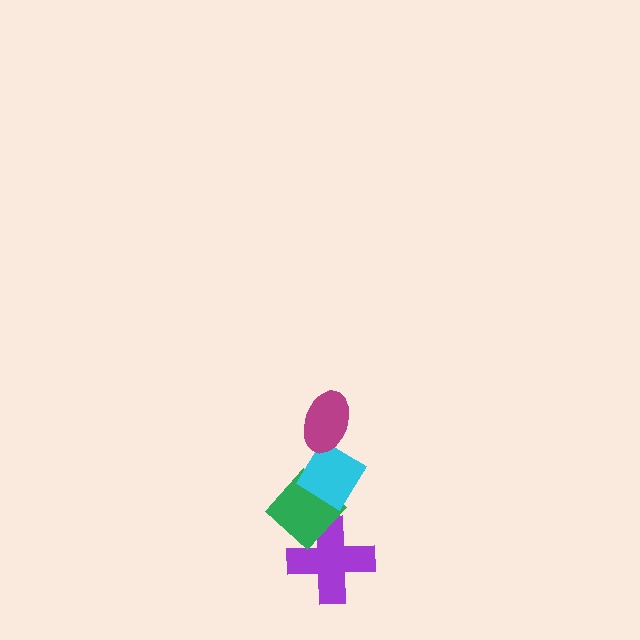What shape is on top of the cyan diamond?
The magenta ellipse is on top of the cyan diamond.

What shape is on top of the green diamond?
The cyan diamond is on top of the green diamond.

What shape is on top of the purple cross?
The green diamond is on top of the purple cross.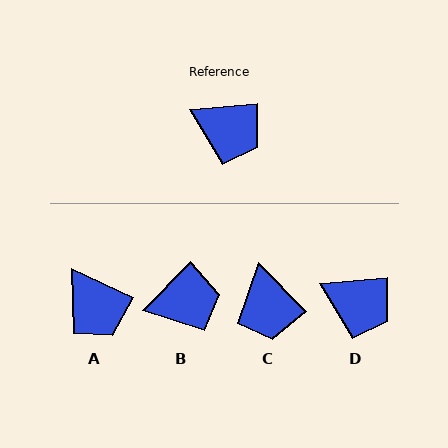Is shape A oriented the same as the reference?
No, it is off by about 29 degrees.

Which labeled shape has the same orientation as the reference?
D.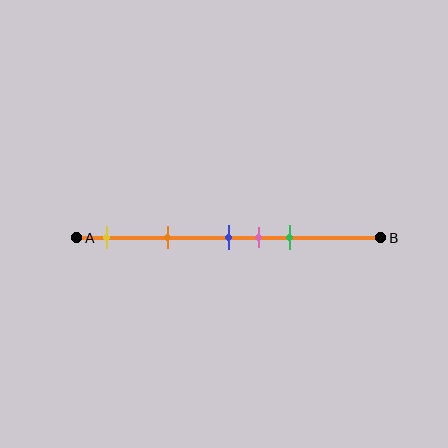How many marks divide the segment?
There are 5 marks dividing the segment.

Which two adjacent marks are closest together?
The blue and pink marks are the closest adjacent pair.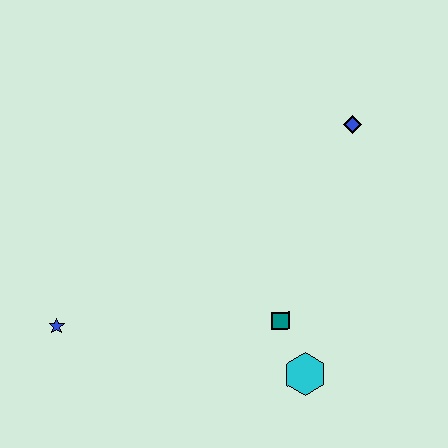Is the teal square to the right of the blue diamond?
No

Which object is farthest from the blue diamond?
The blue star is farthest from the blue diamond.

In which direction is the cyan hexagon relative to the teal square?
The cyan hexagon is below the teal square.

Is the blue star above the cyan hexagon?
Yes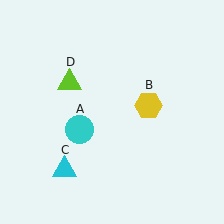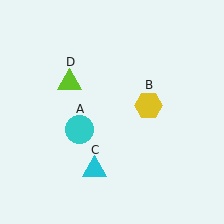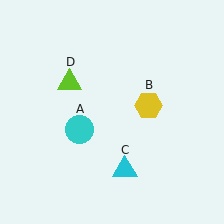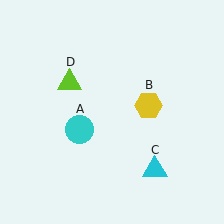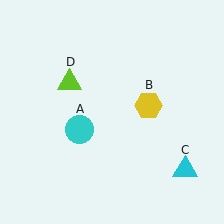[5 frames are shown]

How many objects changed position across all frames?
1 object changed position: cyan triangle (object C).